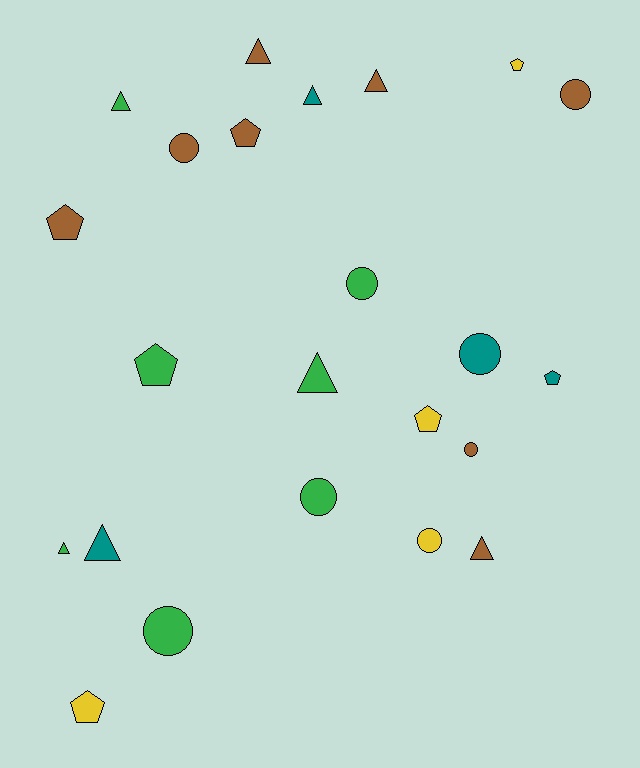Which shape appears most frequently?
Triangle, with 8 objects.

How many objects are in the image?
There are 23 objects.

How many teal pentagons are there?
There is 1 teal pentagon.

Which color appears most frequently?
Brown, with 8 objects.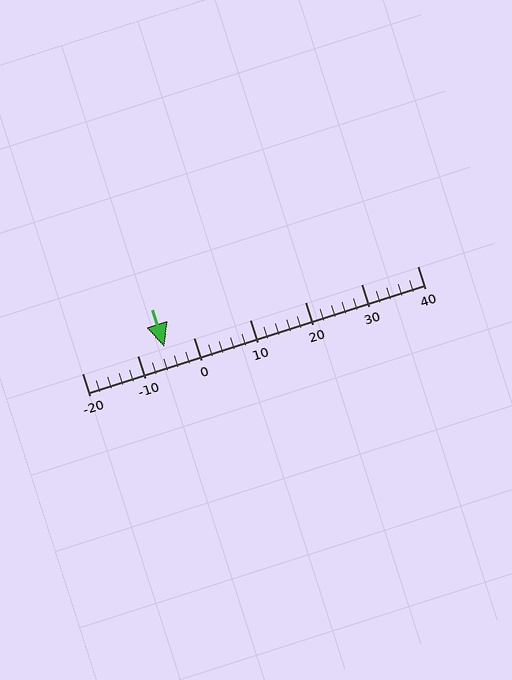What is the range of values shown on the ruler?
The ruler shows values from -20 to 40.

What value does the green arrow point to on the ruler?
The green arrow points to approximately -5.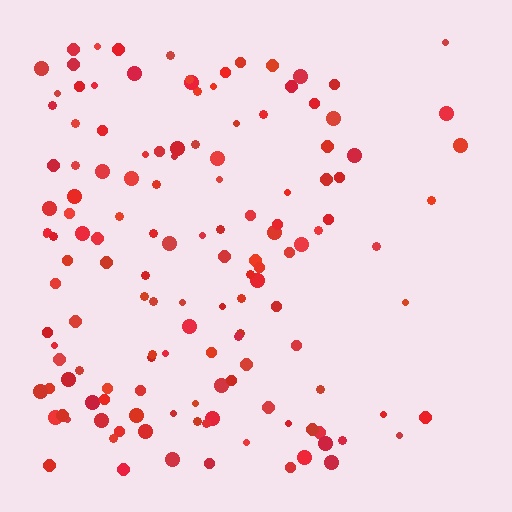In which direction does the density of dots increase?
From right to left, with the left side densest.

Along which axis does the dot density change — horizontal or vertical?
Horizontal.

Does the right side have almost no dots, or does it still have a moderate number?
Still a moderate number, just noticeably fewer than the left.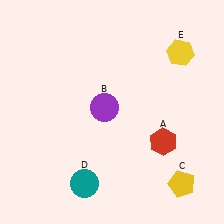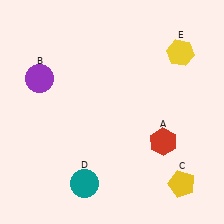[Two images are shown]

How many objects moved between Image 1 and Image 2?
1 object moved between the two images.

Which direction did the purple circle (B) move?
The purple circle (B) moved left.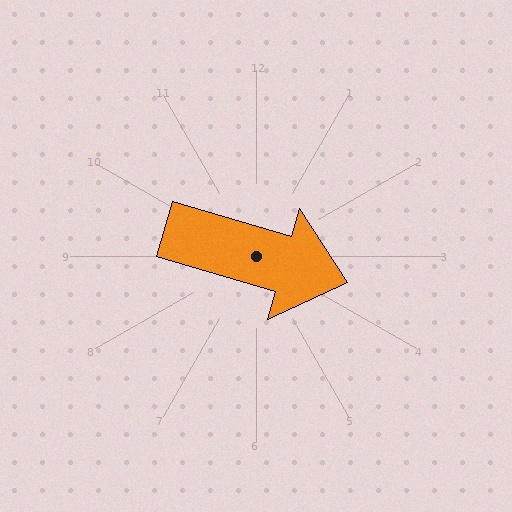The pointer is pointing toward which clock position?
Roughly 4 o'clock.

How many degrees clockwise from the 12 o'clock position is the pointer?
Approximately 106 degrees.